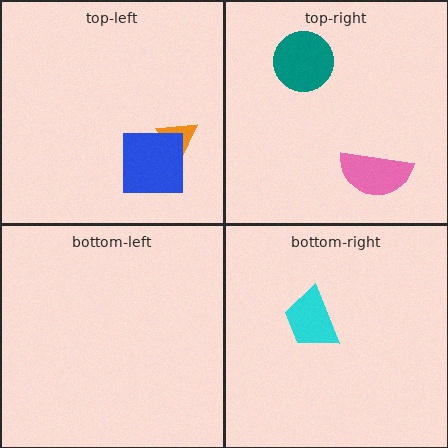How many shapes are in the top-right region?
2.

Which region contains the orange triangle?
The top-left region.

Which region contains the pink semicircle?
The top-right region.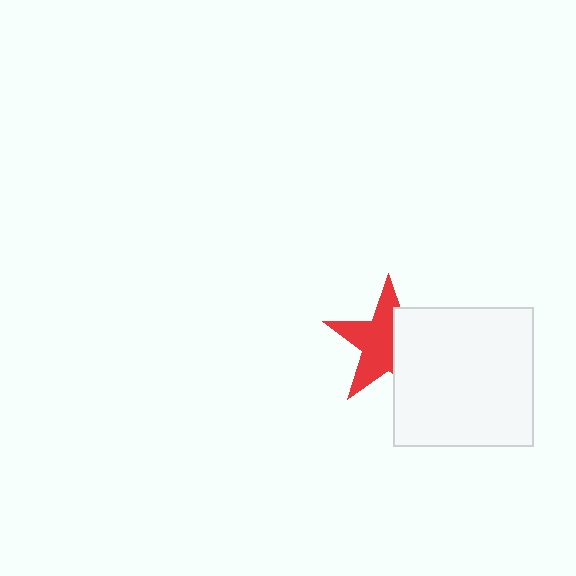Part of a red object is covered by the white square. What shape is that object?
It is a star.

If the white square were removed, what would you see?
You would see the complete red star.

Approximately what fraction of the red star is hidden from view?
Roughly 41% of the red star is hidden behind the white square.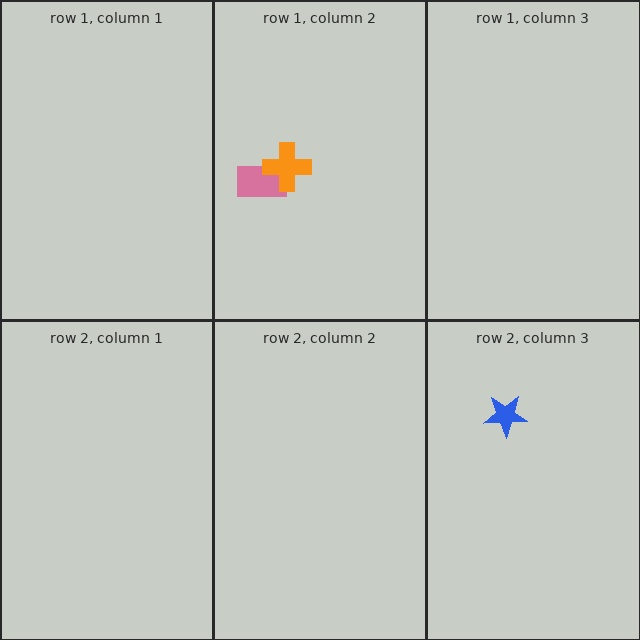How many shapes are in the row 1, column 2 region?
2.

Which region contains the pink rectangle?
The row 1, column 2 region.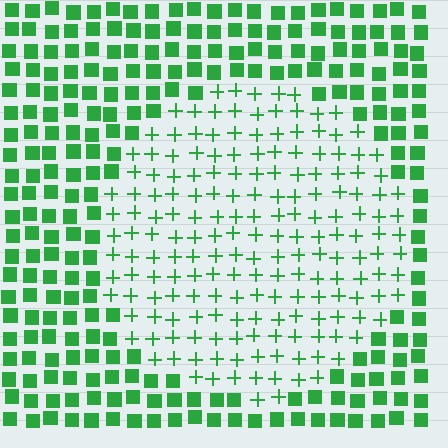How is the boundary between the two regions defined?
The boundary is defined by a change in element shape: plus signs inside vs. squares outside. All elements share the same color and spacing.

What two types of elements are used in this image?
The image uses plus signs inside the circle region and squares outside it.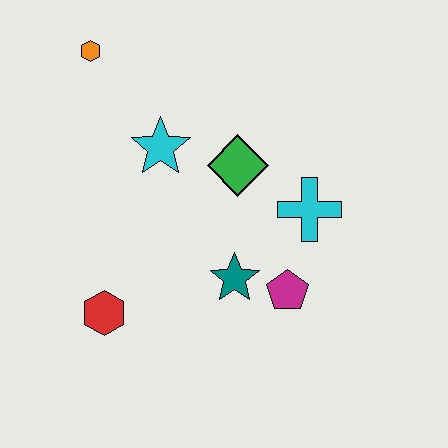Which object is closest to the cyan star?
The green diamond is closest to the cyan star.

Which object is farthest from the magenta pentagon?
The orange hexagon is farthest from the magenta pentagon.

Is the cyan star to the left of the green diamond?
Yes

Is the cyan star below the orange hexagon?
Yes